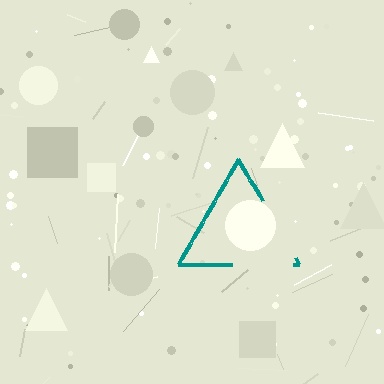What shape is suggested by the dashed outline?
The dashed outline suggests a triangle.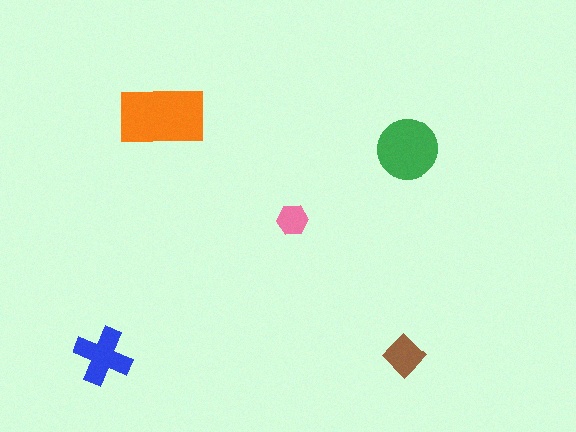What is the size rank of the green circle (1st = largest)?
2nd.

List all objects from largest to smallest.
The orange rectangle, the green circle, the blue cross, the brown diamond, the pink hexagon.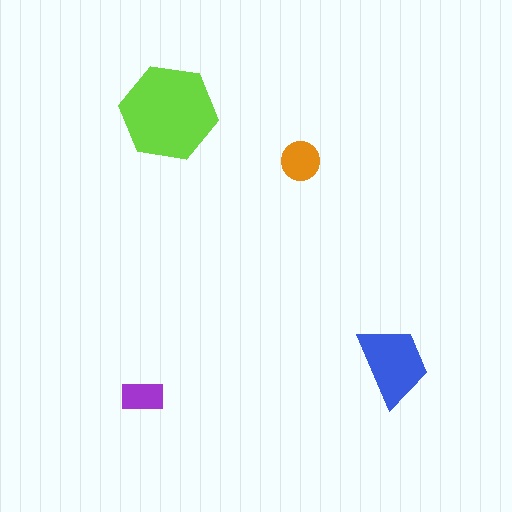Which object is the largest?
The lime hexagon.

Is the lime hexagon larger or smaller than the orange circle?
Larger.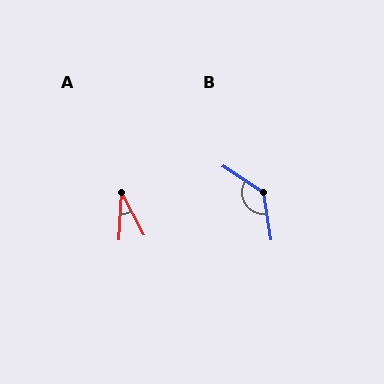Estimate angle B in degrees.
Approximately 132 degrees.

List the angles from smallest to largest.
A (31°), B (132°).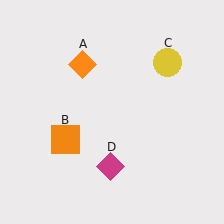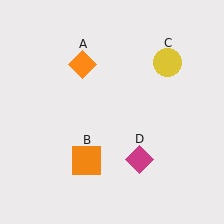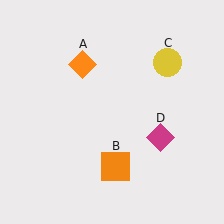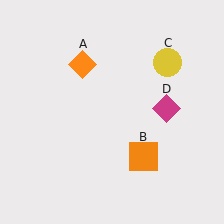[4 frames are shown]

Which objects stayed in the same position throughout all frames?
Orange diamond (object A) and yellow circle (object C) remained stationary.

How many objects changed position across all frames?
2 objects changed position: orange square (object B), magenta diamond (object D).